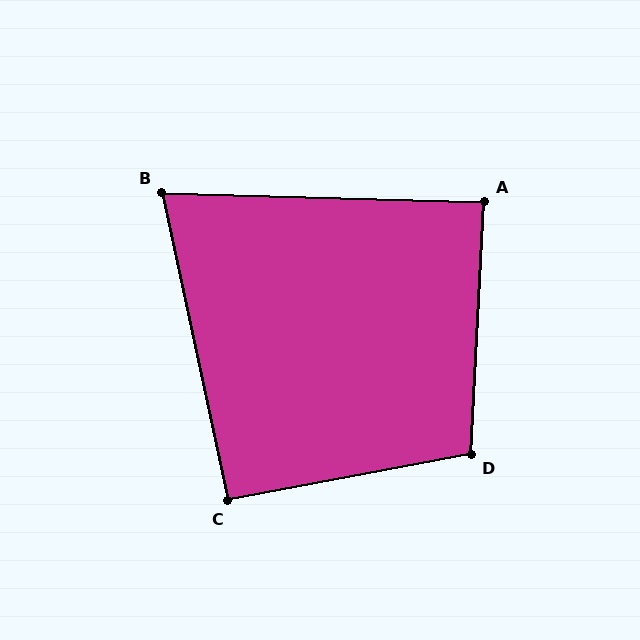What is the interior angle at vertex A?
Approximately 89 degrees (approximately right).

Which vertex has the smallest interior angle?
B, at approximately 76 degrees.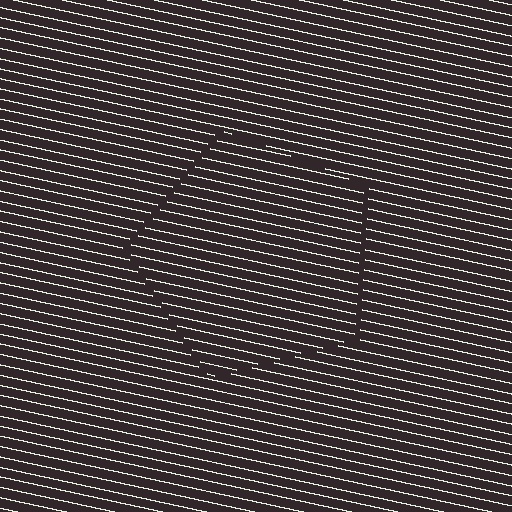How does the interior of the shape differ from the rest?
The interior of the shape contains the same grating, shifted by half a period — the contour is defined by the phase discontinuity where line-ends from the inner and outer gratings abut.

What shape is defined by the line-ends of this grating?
An illusory pentagon. The interior of the shape contains the same grating, shifted by half a period — the contour is defined by the phase discontinuity where line-ends from the inner and outer gratings abut.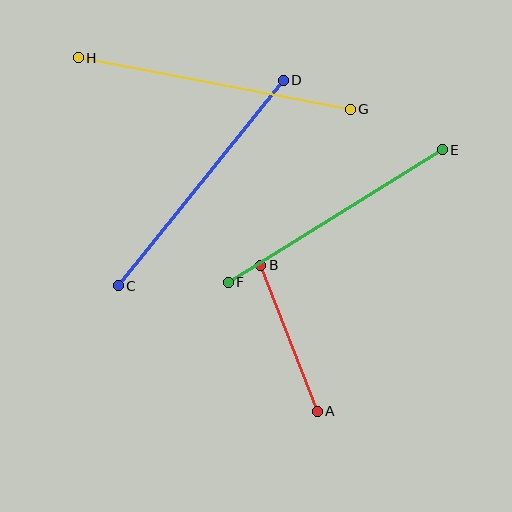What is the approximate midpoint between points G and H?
The midpoint is at approximately (214, 84) pixels.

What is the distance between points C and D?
The distance is approximately 263 pixels.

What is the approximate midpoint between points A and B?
The midpoint is at approximately (289, 338) pixels.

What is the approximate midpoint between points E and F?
The midpoint is at approximately (335, 216) pixels.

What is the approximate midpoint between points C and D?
The midpoint is at approximately (201, 183) pixels.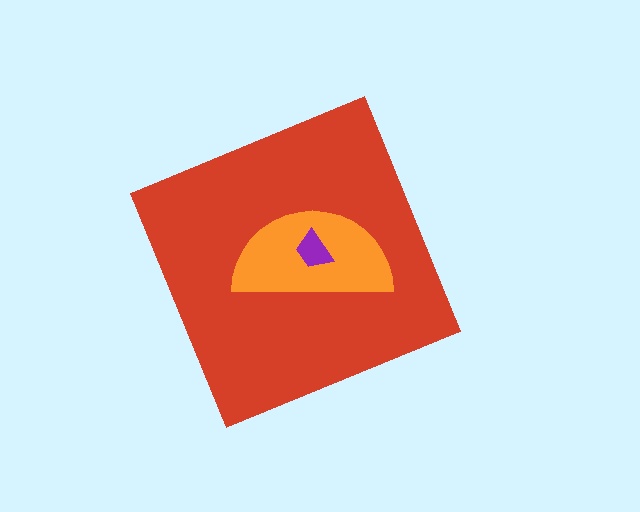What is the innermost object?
The purple trapezoid.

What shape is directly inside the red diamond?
The orange semicircle.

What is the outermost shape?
The red diamond.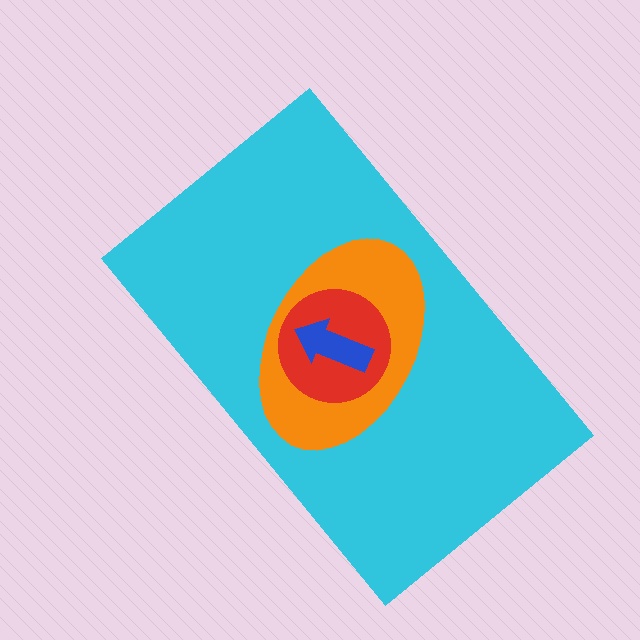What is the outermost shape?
The cyan rectangle.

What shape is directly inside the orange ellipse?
The red circle.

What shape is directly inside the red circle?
The blue arrow.